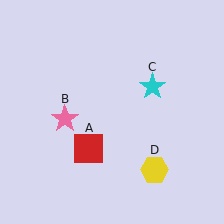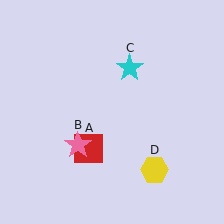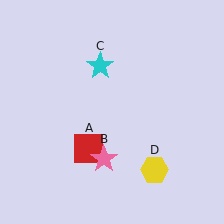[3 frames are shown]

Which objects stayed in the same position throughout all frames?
Red square (object A) and yellow hexagon (object D) remained stationary.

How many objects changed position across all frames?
2 objects changed position: pink star (object B), cyan star (object C).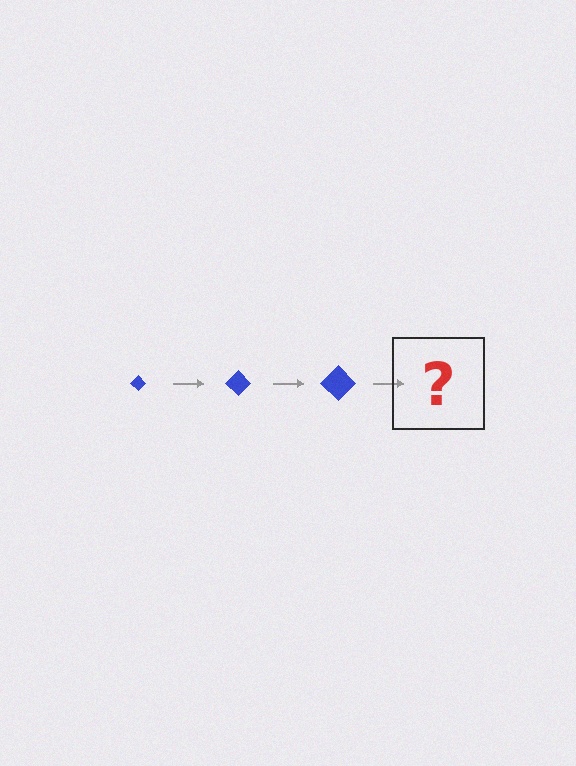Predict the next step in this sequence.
The next step is a blue diamond, larger than the previous one.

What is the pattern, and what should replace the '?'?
The pattern is that the diamond gets progressively larger each step. The '?' should be a blue diamond, larger than the previous one.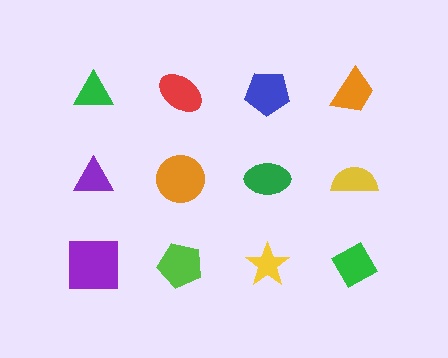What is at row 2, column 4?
A yellow semicircle.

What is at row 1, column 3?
A blue pentagon.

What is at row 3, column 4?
A green diamond.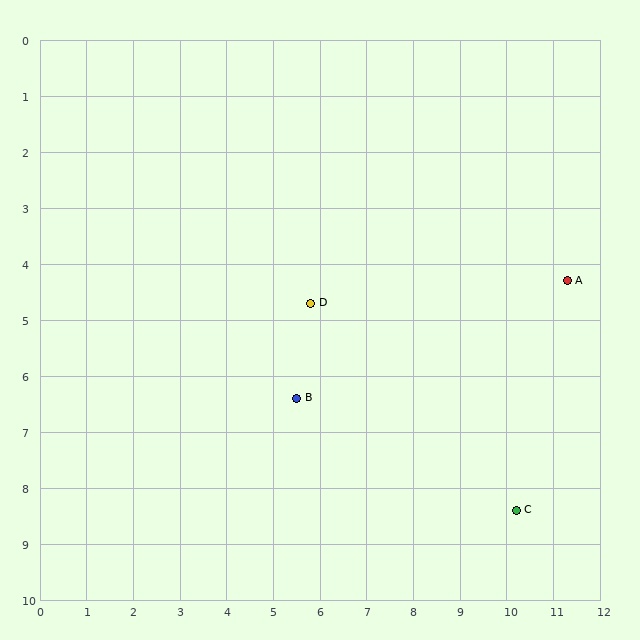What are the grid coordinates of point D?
Point D is at approximately (5.8, 4.7).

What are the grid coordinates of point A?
Point A is at approximately (11.3, 4.3).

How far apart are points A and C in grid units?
Points A and C are about 4.2 grid units apart.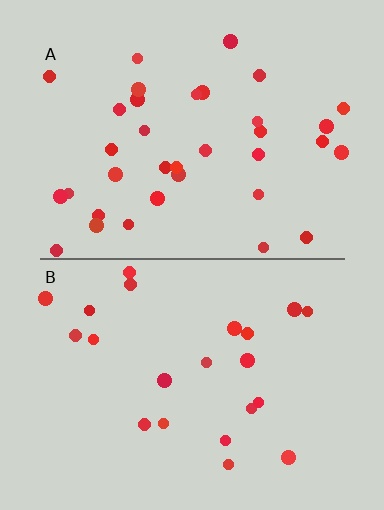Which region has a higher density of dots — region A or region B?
A (the top).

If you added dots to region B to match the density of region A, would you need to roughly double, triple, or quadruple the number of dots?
Approximately double.